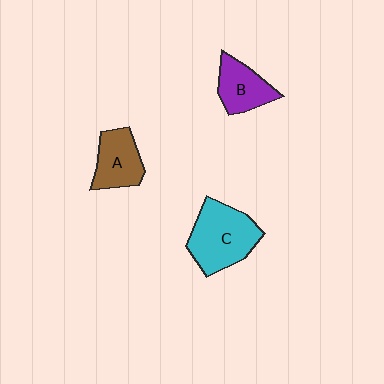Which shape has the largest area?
Shape C (cyan).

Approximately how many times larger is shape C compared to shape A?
Approximately 1.5 times.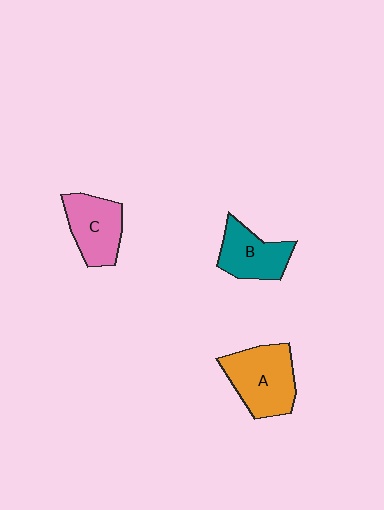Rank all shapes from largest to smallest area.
From largest to smallest: A (orange), C (pink), B (teal).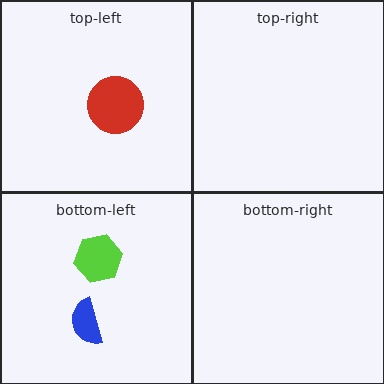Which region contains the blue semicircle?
The bottom-left region.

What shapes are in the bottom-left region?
The blue semicircle, the lime hexagon.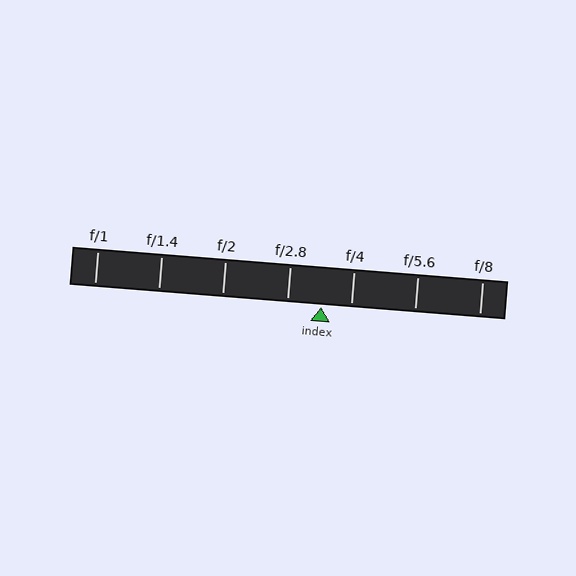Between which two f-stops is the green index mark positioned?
The index mark is between f/2.8 and f/4.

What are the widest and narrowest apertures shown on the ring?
The widest aperture shown is f/1 and the narrowest is f/8.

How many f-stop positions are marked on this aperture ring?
There are 7 f-stop positions marked.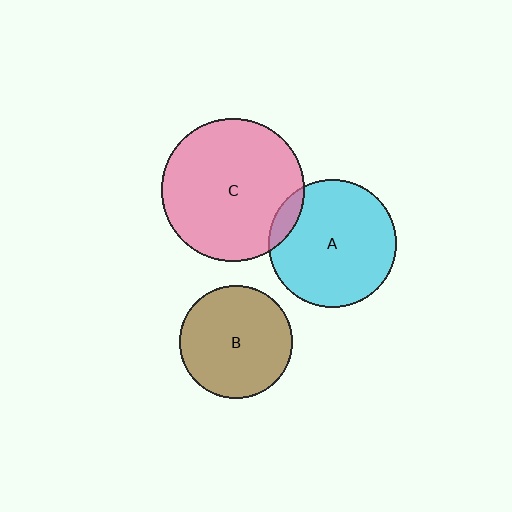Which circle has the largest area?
Circle C (pink).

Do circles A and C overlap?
Yes.